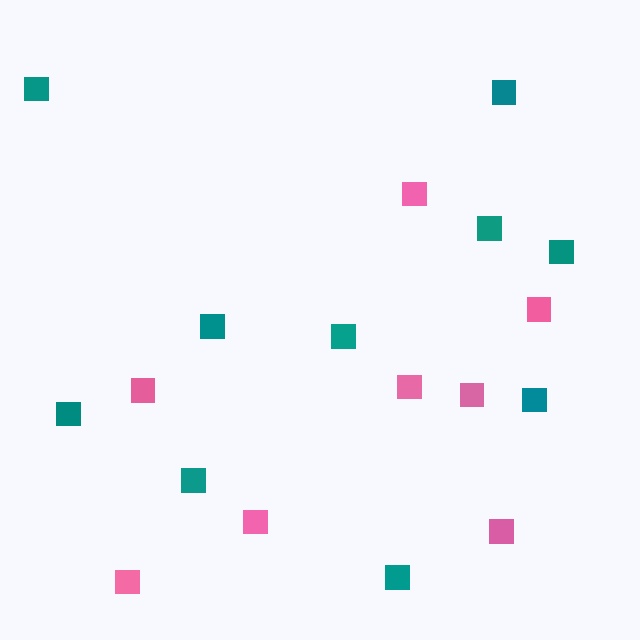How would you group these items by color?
There are 2 groups: one group of teal squares (10) and one group of pink squares (8).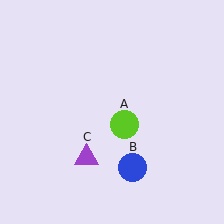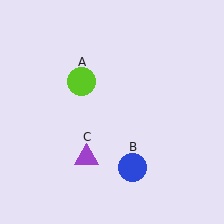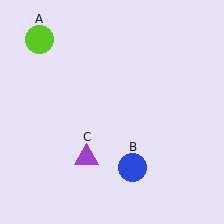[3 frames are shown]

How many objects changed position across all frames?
1 object changed position: lime circle (object A).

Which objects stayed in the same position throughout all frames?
Blue circle (object B) and purple triangle (object C) remained stationary.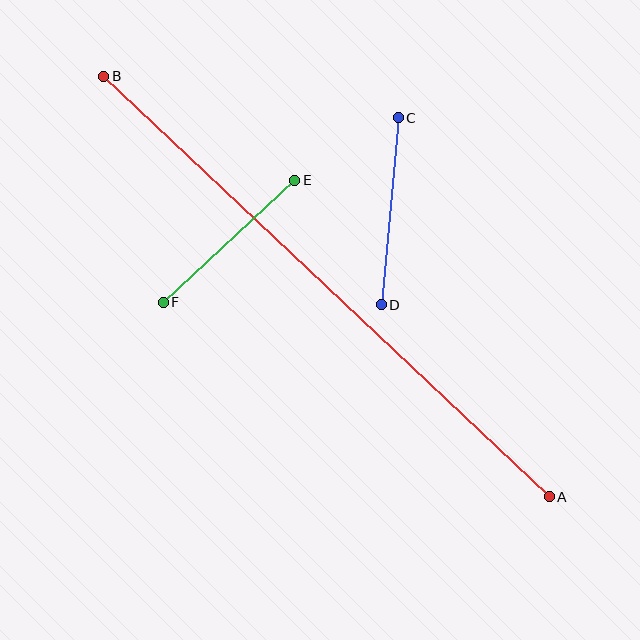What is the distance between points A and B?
The distance is approximately 612 pixels.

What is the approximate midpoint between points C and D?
The midpoint is at approximately (390, 211) pixels.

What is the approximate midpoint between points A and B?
The midpoint is at approximately (326, 287) pixels.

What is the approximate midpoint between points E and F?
The midpoint is at approximately (229, 241) pixels.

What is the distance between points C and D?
The distance is approximately 188 pixels.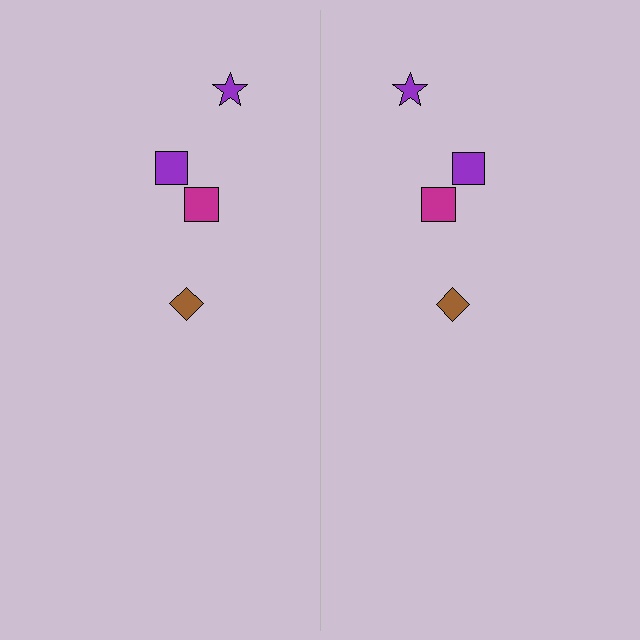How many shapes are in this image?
There are 8 shapes in this image.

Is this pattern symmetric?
Yes, this pattern has bilateral (reflection) symmetry.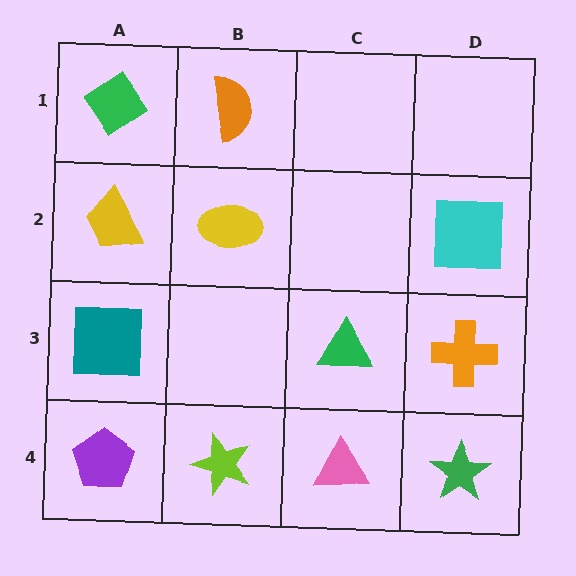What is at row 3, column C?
A green triangle.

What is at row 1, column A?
A green diamond.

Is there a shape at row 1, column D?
No, that cell is empty.